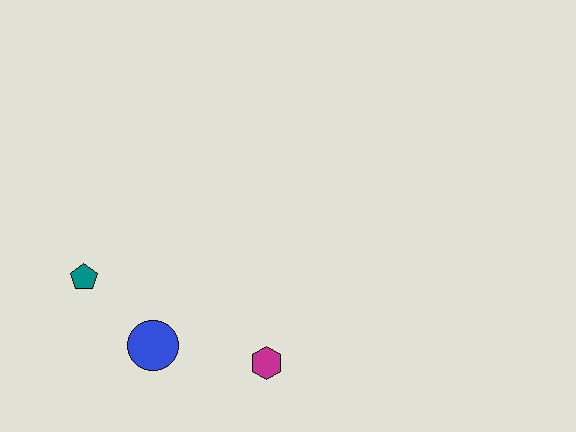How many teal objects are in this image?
There is 1 teal object.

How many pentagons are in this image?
There is 1 pentagon.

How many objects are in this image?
There are 3 objects.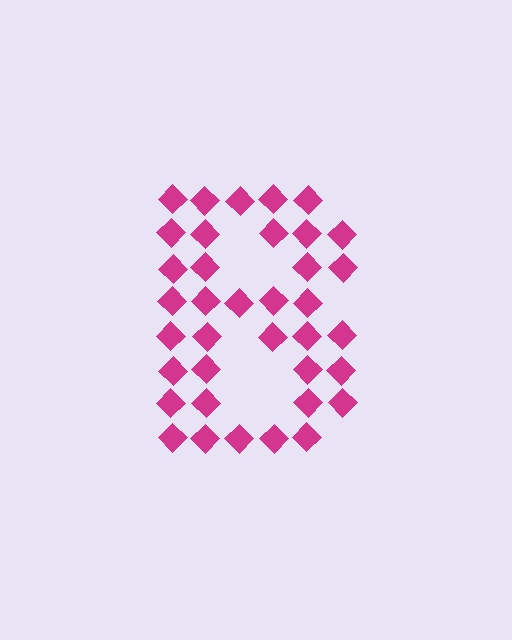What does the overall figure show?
The overall figure shows the letter B.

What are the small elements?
The small elements are diamonds.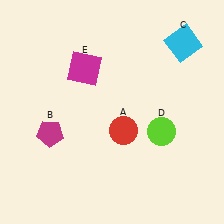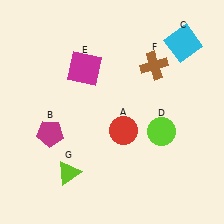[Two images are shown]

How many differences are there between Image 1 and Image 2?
There are 2 differences between the two images.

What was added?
A brown cross (F), a lime triangle (G) were added in Image 2.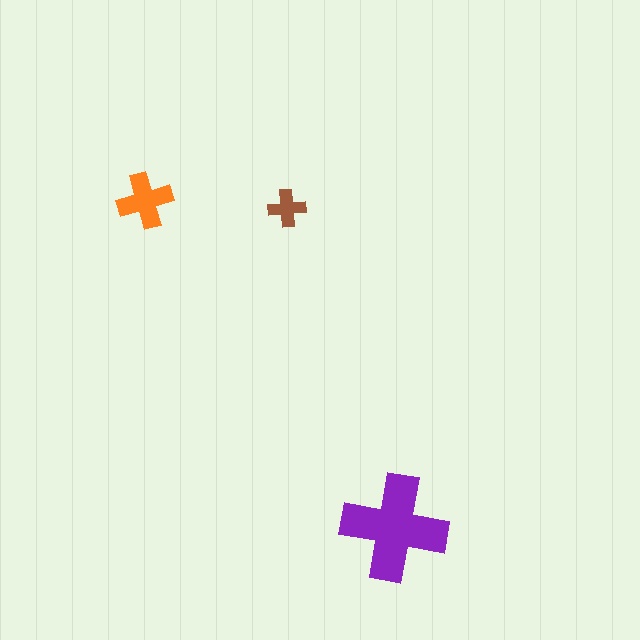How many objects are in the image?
There are 3 objects in the image.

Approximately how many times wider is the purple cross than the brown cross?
About 3 times wider.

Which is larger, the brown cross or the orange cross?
The orange one.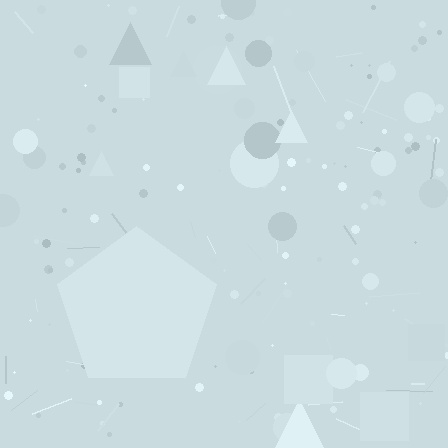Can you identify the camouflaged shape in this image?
The camouflaged shape is a pentagon.